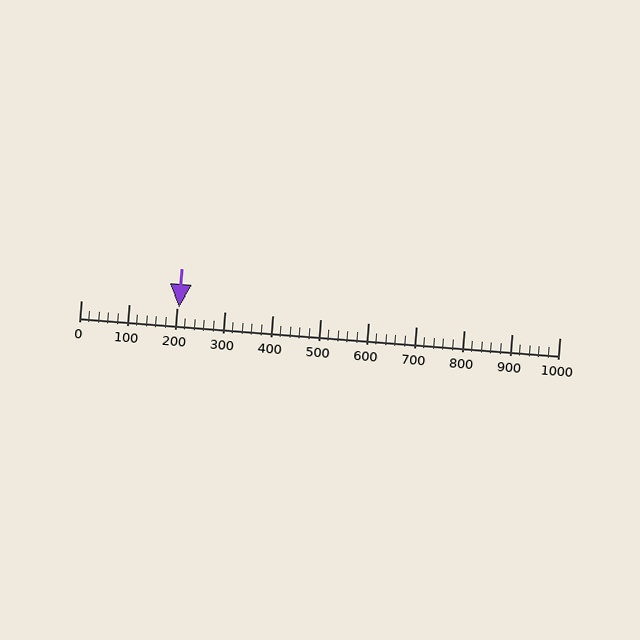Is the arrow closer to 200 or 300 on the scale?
The arrow is closer to 200.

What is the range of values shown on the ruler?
The ruler shows values from 0 to 1000.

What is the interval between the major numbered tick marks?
The major tick marks are spaced 100 units apart.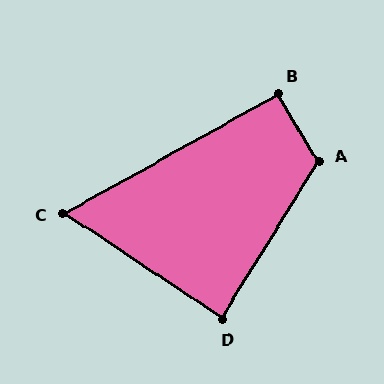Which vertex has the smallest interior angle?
C, at approximately 63 degrees.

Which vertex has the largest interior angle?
A, at approximately 117 degrees.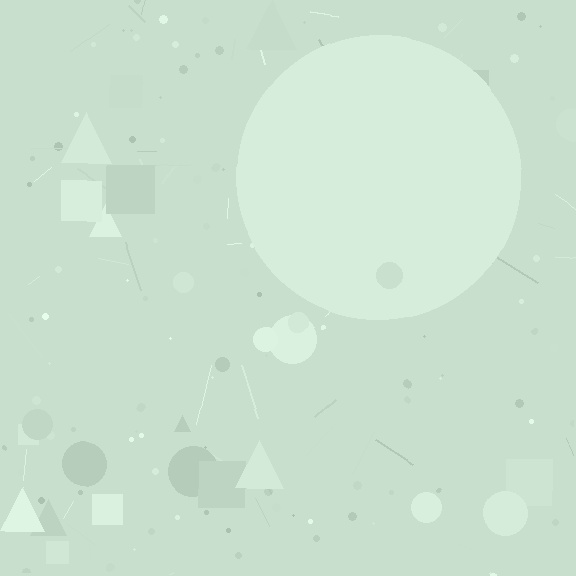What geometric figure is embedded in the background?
A circle is embedded in the background.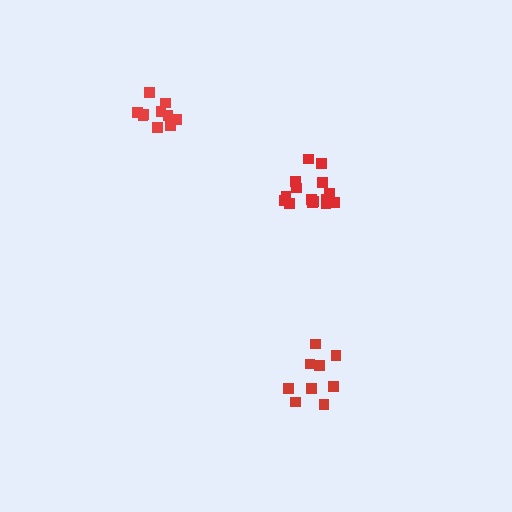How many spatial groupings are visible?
There are 3 spatial groupings.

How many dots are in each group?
Group 1: 10 dots, Group 2: 9 dots, Group 3: 15 dots (34 total).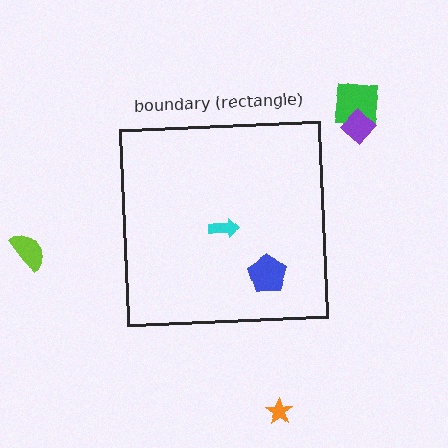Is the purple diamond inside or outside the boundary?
Outside.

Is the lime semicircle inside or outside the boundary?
Outside.